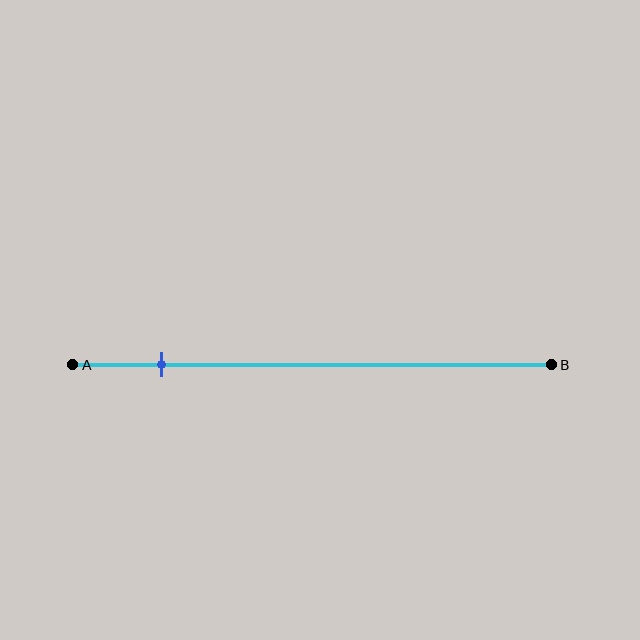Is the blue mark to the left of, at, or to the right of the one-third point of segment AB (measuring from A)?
The blue mark is to the left of the one-third point of segment AB.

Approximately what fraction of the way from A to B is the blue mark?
The blue mark is approximately 20% of the way from A to B.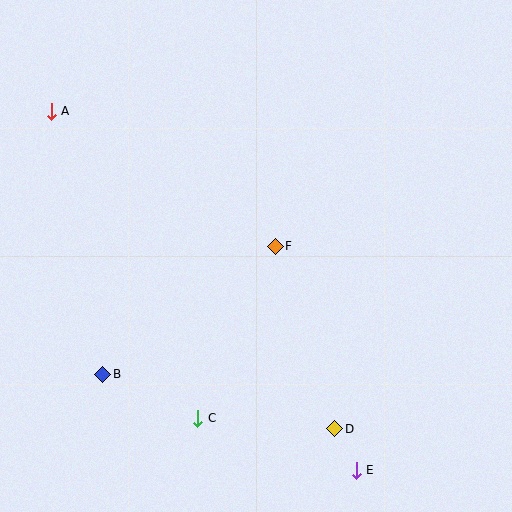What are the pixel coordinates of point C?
Point C is at (198, 418).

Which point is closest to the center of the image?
Point F at (275, 246) is closest to the center.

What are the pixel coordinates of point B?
Point B is at (103, 374).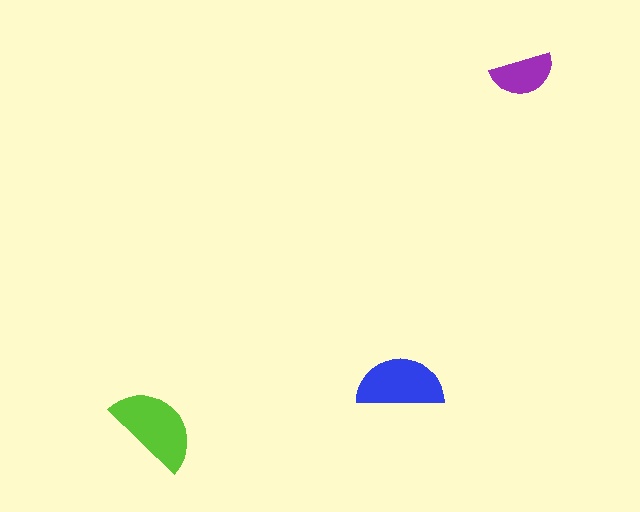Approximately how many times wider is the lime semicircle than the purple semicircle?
About 1.5 times wider.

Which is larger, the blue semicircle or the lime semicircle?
The lime one.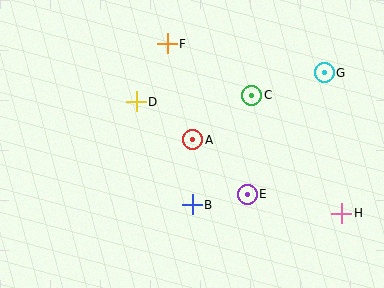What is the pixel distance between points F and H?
The distance between F and H is 244 pixels.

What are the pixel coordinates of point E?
Point E is at (247, 194).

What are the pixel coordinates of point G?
Point G is at (324, 73).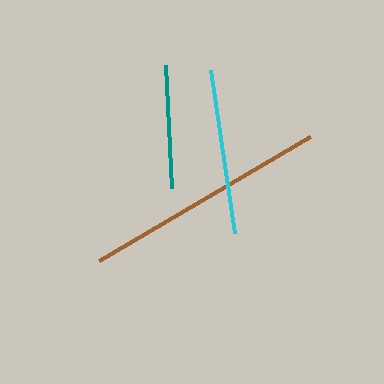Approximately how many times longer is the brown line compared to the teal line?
The brown line is approximately 2.0 times the length of the teal line.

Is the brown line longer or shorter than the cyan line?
The brown line is longer than the cyan line.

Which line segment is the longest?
The brown line is the longest at approximately 245 pixels.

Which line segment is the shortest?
The teal line is the shortest at approximately 124 pixels.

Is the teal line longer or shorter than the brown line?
The brown line is longer than the teal line.